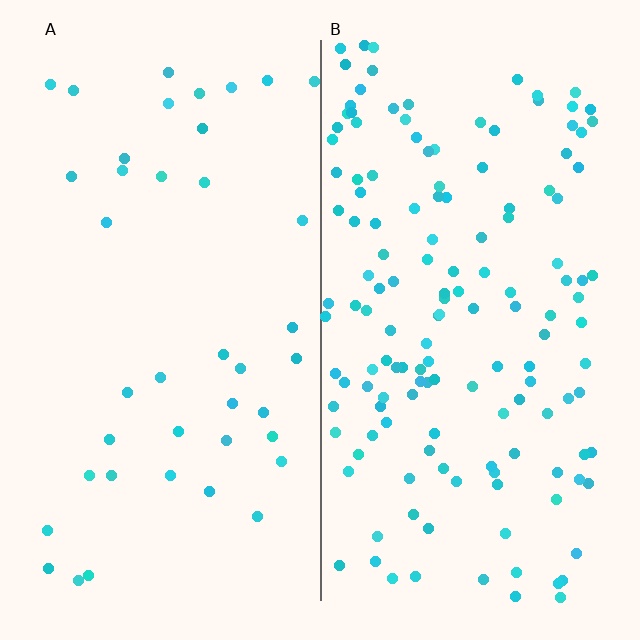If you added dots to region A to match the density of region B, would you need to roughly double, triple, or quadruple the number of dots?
Approximately quadruple.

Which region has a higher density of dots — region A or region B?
B (the right).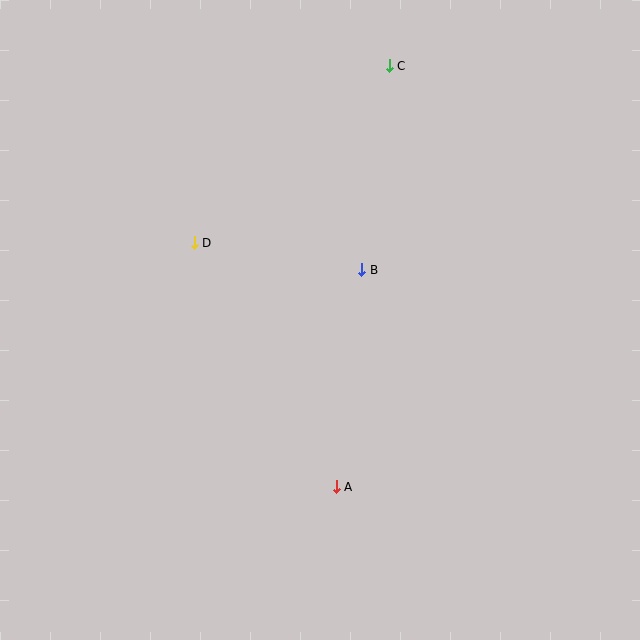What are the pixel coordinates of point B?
Point B is at (362, 270).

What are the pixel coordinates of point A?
Point A is at (336, 487).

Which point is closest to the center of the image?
Point B at (362, 270) is closest to the center.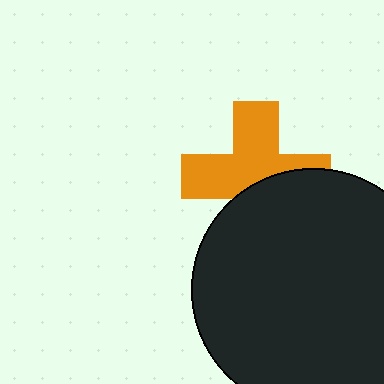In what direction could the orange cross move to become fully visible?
The orange cross could move up. That would shift it out from behind the black circle entirely.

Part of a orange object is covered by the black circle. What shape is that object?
It is a cross.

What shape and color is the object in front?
The object in front is a black circle.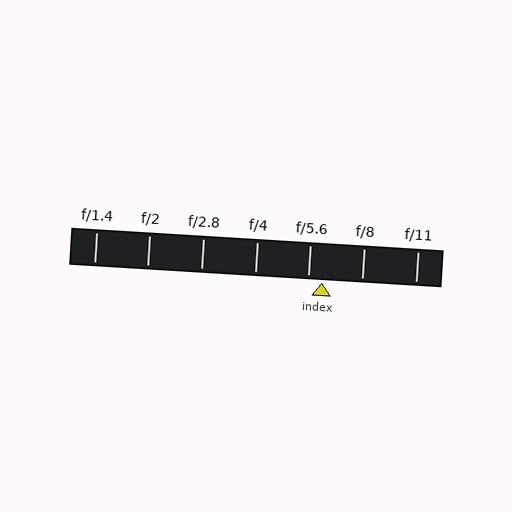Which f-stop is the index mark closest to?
The index mark is closest to f/5.6.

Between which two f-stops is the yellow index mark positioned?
The index mark is between f/5.6 and f/8.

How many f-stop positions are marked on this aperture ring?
There are 7 f-stop positions marked.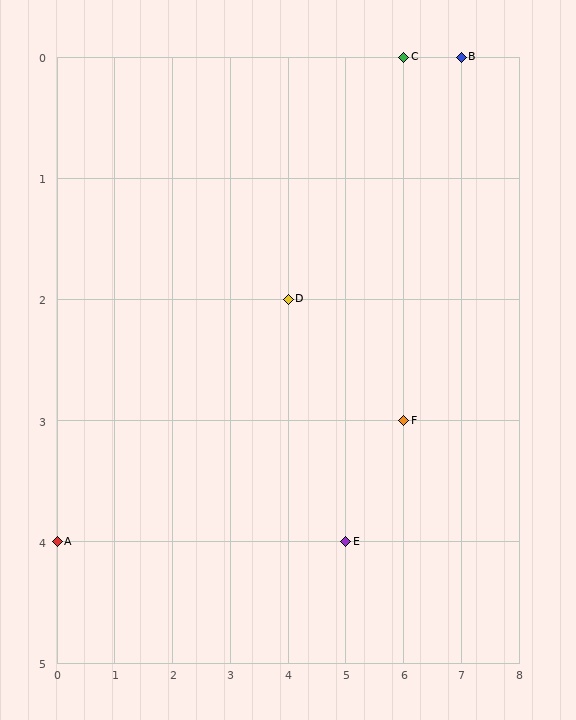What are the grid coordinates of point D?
Point D is at grid coordinates (4, 2).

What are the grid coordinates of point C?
Point C is at grid coordinates (6, 0).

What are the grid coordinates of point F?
Point F is at grid coordinates (6, 3).